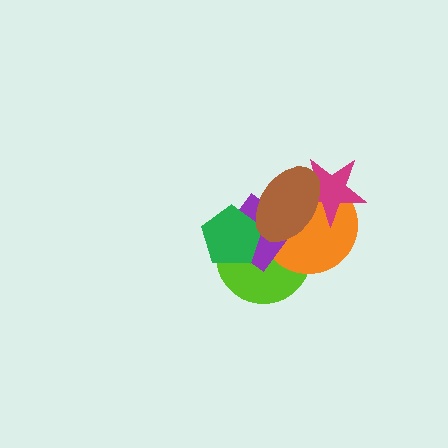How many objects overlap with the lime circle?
4 objects overlap with the lime circle.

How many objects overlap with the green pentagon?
3 objects overlap with the green pentagon.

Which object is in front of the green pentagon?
The brown ellipse is in front of the green pentagon.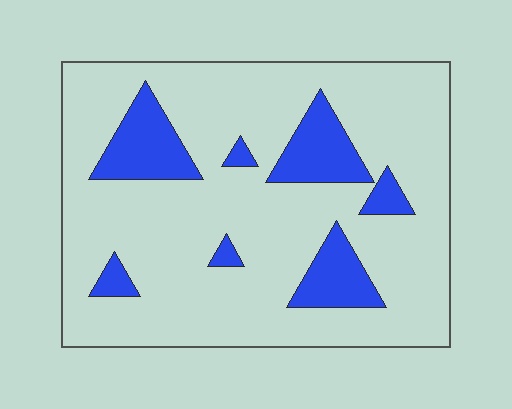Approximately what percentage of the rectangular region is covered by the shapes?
Approximately 20%.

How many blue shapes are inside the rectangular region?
7.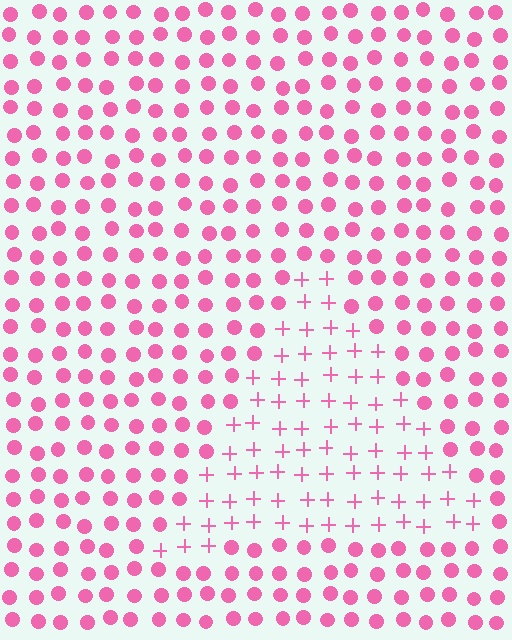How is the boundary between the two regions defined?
The boundary is defined by a change in element shape: plus signs inside vs. circles outside. All elements share the same color and spacing.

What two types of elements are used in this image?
The image uses plus signs inside the triangle region and circles outside it.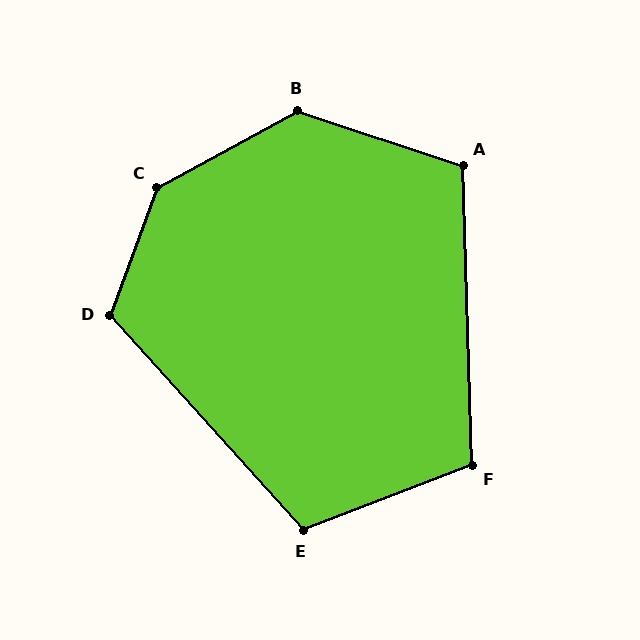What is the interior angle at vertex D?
Approximately 118 degrees (obtuse).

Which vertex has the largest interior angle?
C, at approximately 139 degrees.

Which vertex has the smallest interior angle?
F, at approximately 109 degrees.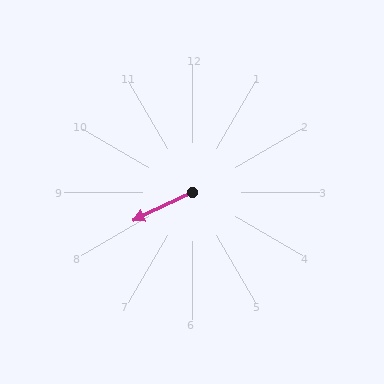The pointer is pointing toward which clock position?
Roughly 8 o'clock.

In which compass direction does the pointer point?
Southwest.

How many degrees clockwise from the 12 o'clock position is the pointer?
Approximately 244 degrees.